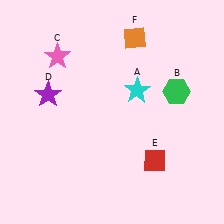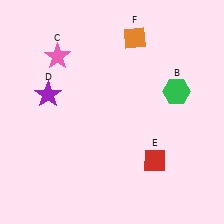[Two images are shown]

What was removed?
The cyan star (A) was removed in Image 2.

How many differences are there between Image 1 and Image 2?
There is 1 difference between the two images.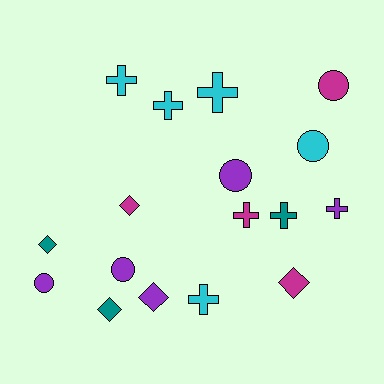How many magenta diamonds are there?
There are 2 magenta diamonds.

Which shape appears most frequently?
Cross, with 7 objects.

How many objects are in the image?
There are 17 objects.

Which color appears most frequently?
Cyan, with 5 objects.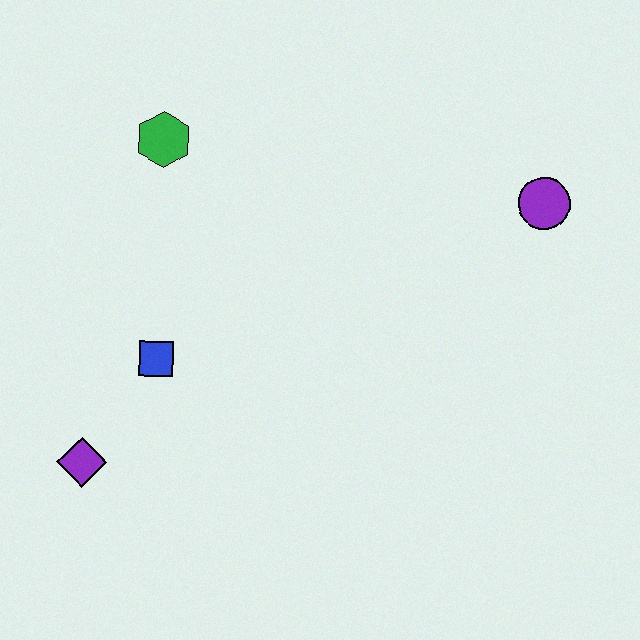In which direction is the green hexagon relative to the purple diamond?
The green hexagon is above the purple diamond.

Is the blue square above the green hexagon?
No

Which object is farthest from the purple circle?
The purple diamond is farthest from the purple circle.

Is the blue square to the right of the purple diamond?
Yes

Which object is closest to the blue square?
The purple diamond is closest to the blue square.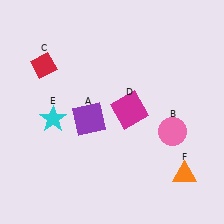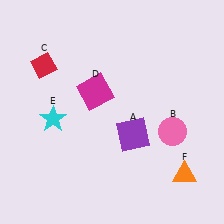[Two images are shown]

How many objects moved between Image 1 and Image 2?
2 objects moved between the two images.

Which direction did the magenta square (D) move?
The magenta square (D) moved left.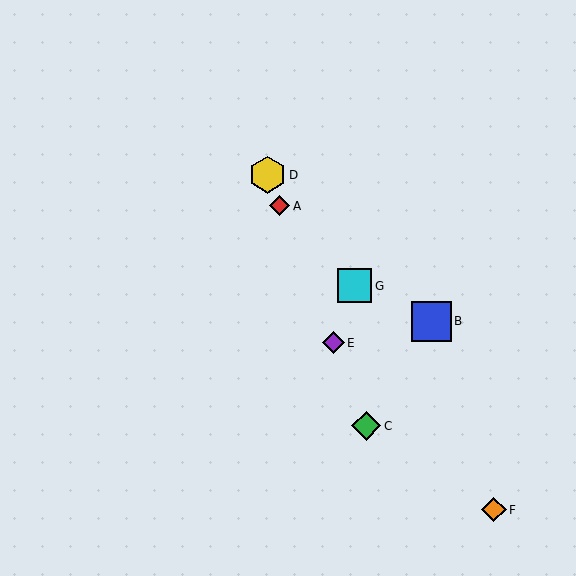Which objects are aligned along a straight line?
Objects A, C, D, E are aligned along a straight line.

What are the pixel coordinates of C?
Object C is at (366, 426).